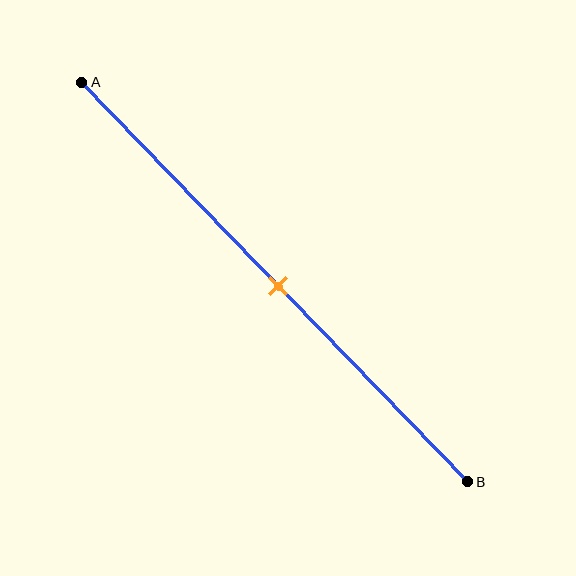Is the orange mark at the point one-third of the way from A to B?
No, the mark is at about 50% from A, not at the 33% one-third point.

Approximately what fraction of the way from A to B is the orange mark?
The orange mark is approximately 50% of the way from A to B.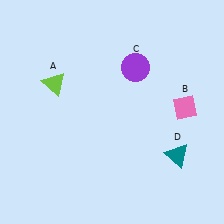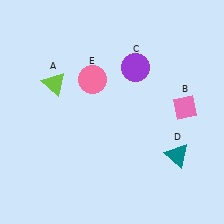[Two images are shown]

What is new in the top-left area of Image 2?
A pink circle (E) was added in the top-left area of Image 2.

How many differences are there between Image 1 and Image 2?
There is 1 difference between the two images.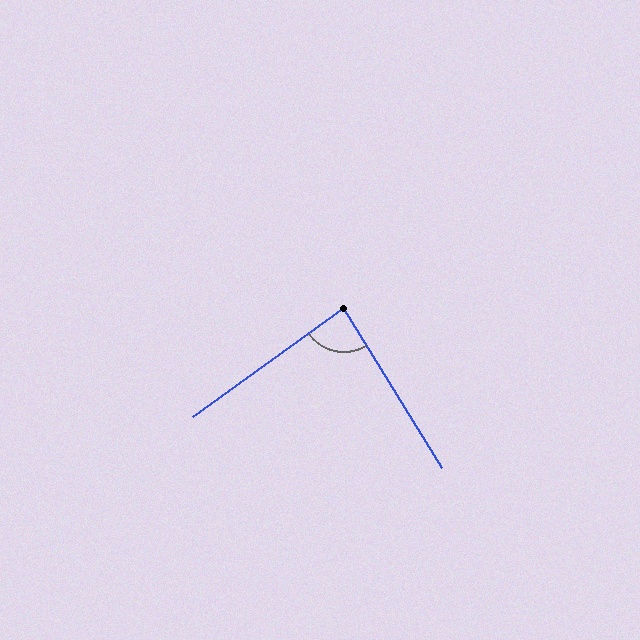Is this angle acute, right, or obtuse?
It is approximately a right angle.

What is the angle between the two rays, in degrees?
Approximately 86 degrees.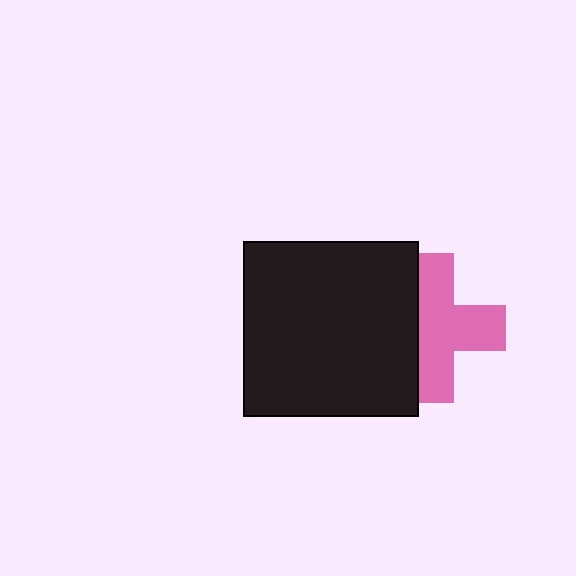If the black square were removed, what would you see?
You would see the complete pink cross.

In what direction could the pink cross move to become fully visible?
The pink cross could move right. That would shift it out from behind the black square entirely.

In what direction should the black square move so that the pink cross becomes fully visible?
The black square should move left. That is the shortest direction to clear the overlap and leave the pink cross fully visible.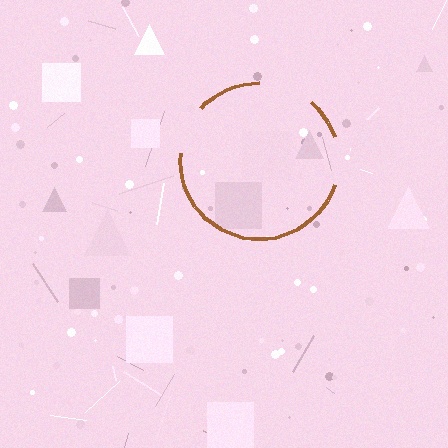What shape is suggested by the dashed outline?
The dashed outline suggests a circle.